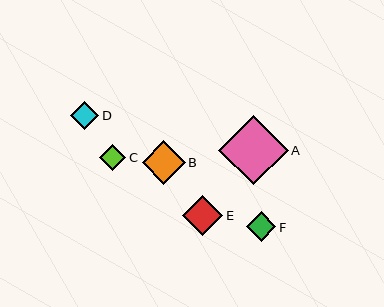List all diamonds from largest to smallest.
From largest to smallest: A, B, E, F, D, C.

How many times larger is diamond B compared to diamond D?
Diamond B is approximately 1.5 times the size of diamond D.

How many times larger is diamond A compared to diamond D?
Diamond A is approximately 2.4 times the size of diamond D.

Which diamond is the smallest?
Diamond C is the smallest with a size of approximately 26 pixels.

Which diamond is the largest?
Diamond A is the largest with a size of approximately 69 pixels.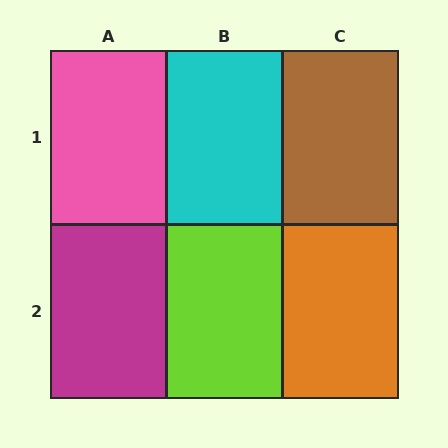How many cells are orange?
1 cell is orange.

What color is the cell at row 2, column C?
Orange.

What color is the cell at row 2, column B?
Lime.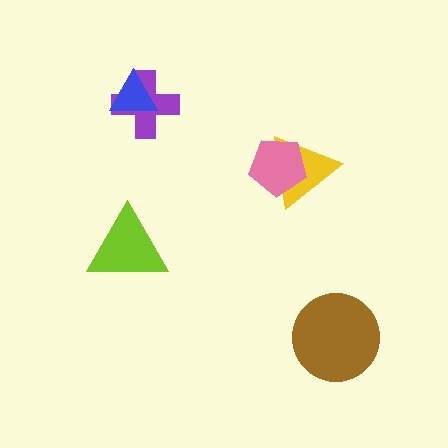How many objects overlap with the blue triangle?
1 object overlaps with the blue triangle.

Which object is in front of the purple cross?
The blue triangle is in front of the purple cross.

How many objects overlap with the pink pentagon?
1 object overlaps with the pink pentagon.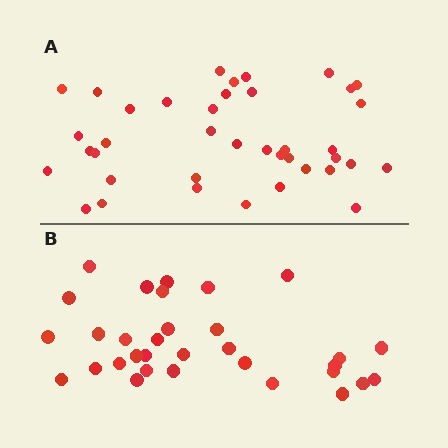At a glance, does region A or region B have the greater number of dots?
Region A (the top region) has more dots.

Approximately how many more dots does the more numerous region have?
Region A has roughly 8 or so more dots than region B.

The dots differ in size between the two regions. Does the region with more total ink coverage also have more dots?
No. Region B has more total ink coverage because its dots are larger, but region A actually contains more individual dots. Total area can be misleading — the number of items is what matters here.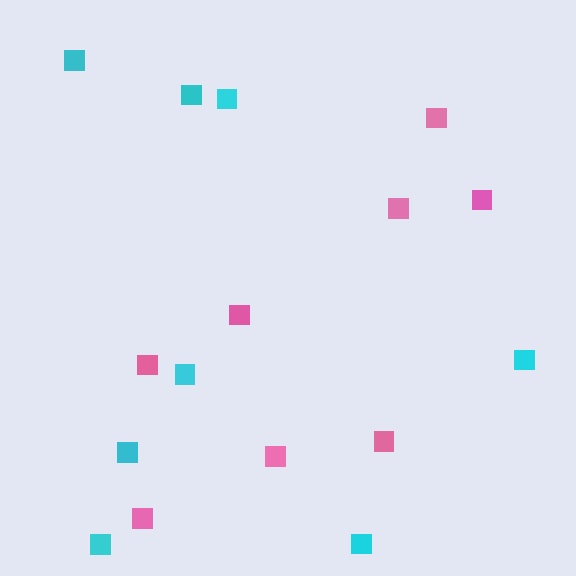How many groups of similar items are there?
There are 2 groups: one group of pink squares (8) and one group of cyan squares (8).